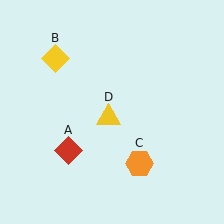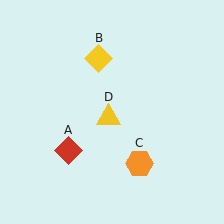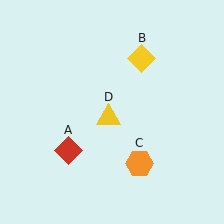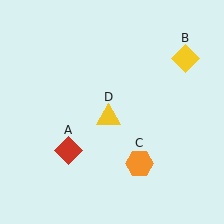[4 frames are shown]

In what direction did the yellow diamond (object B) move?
The yellow diamond (object B) moved right.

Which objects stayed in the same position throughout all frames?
Red diamond (object A) and orange hexagon (object C) and yellow triangle (object D) remained stationary.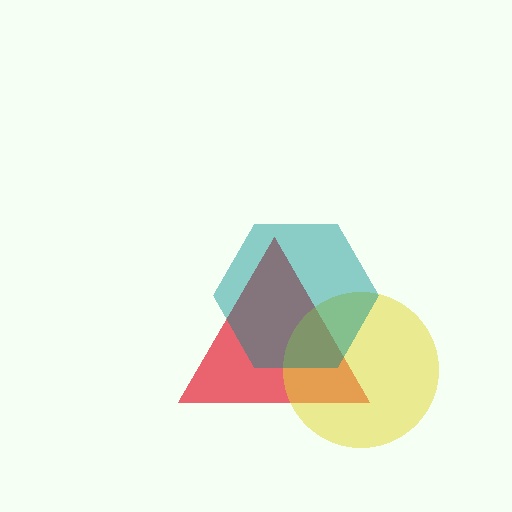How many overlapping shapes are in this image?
There are 3 overlapping shapes in the image.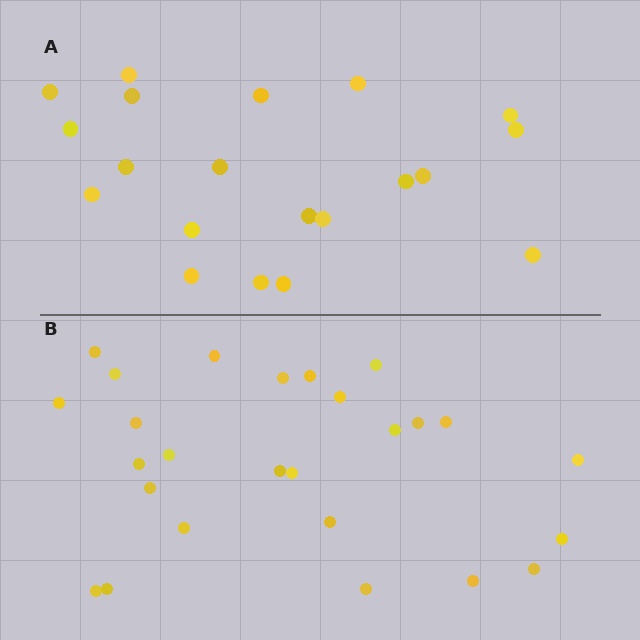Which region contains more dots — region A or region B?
Region B (the bottom region) has more dots.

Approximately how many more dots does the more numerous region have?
Region B has about 6 more dots than region A.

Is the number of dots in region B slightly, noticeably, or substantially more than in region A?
Region B has noticeably more, but not dramatically so. The ratio is roughly 1.3 to 1.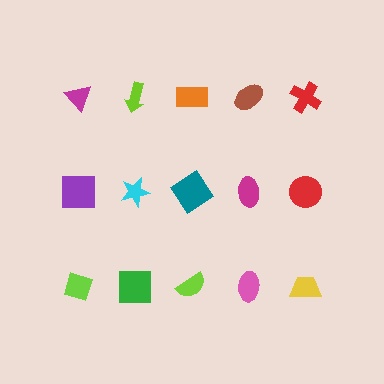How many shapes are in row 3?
5 shapes.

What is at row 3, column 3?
A lime semicircle.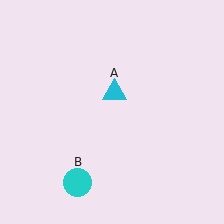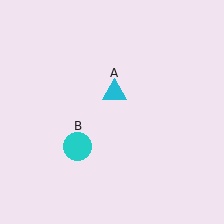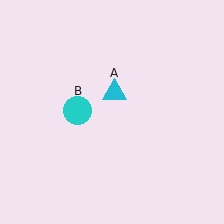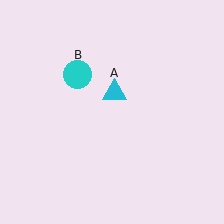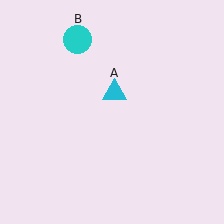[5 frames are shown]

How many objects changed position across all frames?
1 object changed position: cyan circle (object B).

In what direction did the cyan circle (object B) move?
The cyan circle (object B) moved up.